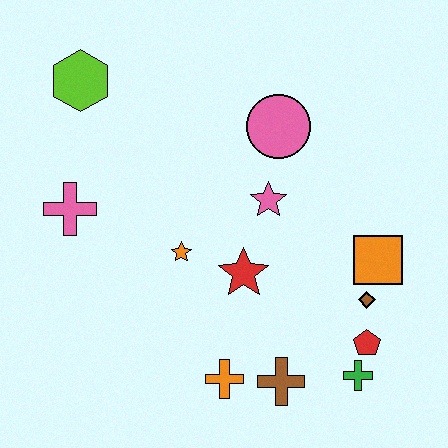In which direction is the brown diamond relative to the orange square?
The brown diamond is below the orange square.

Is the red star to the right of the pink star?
No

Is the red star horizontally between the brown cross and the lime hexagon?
Yes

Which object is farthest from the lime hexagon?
The green cross is farthest from the lime hexagon.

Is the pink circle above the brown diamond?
Yes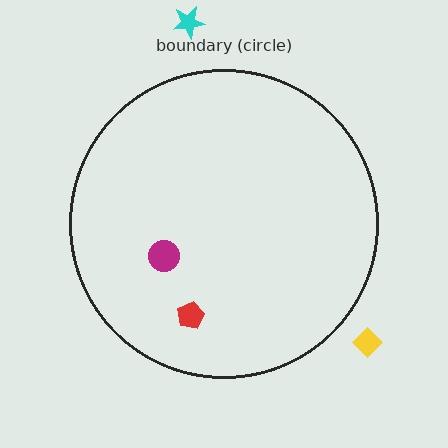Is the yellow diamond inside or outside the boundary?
Outside.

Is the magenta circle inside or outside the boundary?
Inside.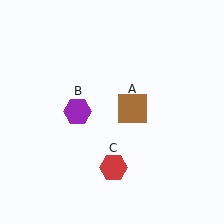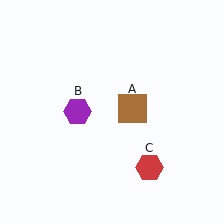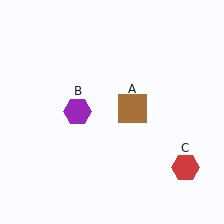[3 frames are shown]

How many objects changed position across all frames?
1 object changed position: red hexagon (object C).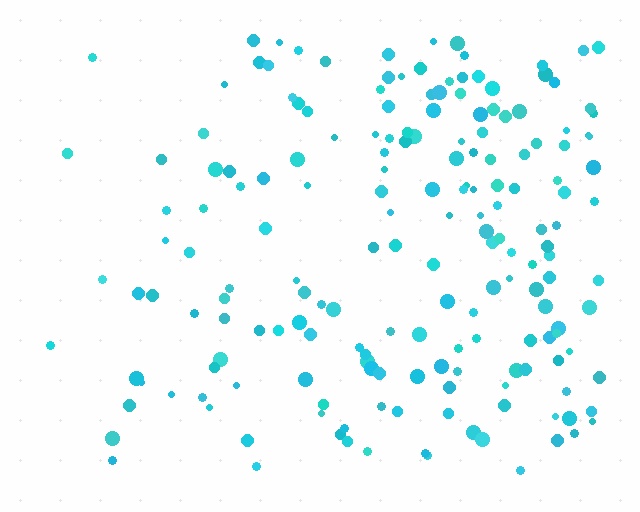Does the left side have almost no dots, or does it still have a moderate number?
Still a moderate number, just noticeably fewer than the right.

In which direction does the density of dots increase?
From left to right, with the right side densest.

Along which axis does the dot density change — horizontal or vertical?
Horizontal.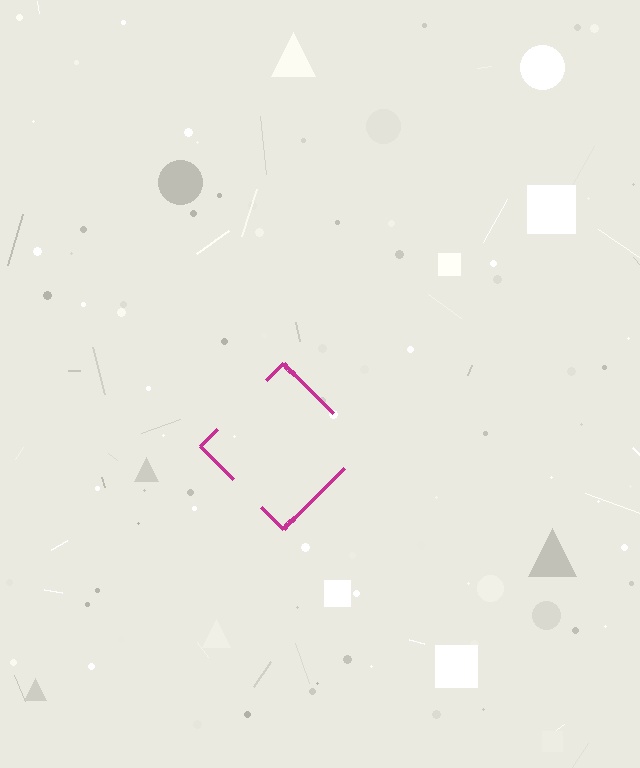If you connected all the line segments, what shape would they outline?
They would outline a diamond.